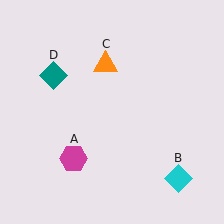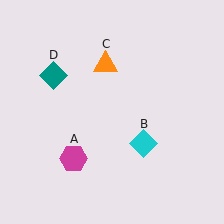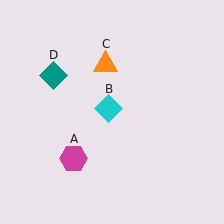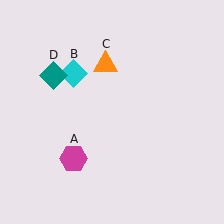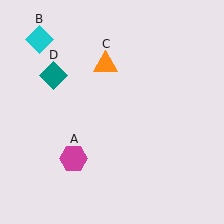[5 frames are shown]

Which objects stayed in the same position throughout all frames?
Magenta hexagon (object A) and orange triangle (object C) and teal diamond (object D) remained stationary.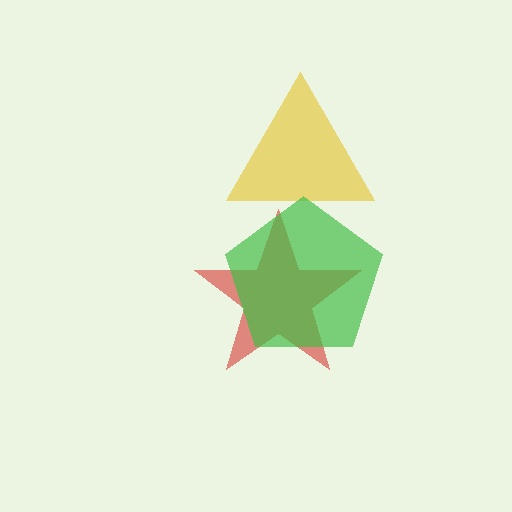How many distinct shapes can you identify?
There are 3 distinct shapes: a red star, a yellow triangle, a green pentagon.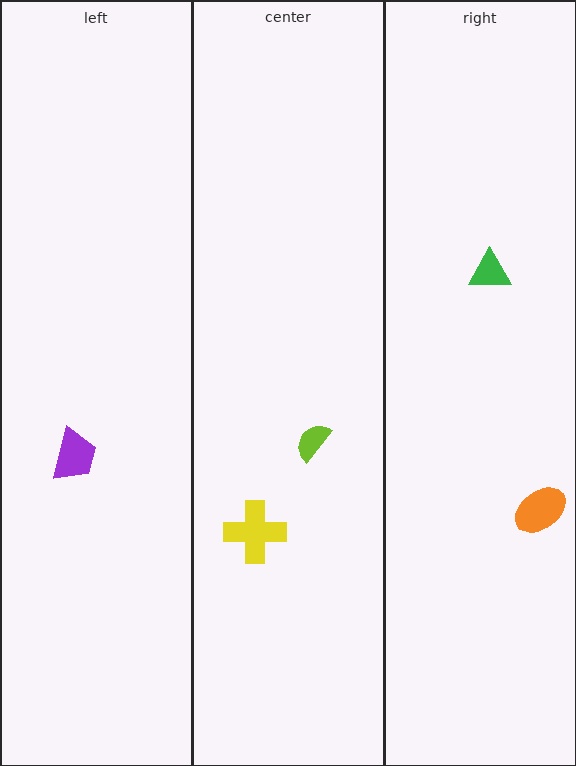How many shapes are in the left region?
1.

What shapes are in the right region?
The green triangle, the orange ellipse.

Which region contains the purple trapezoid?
The left region.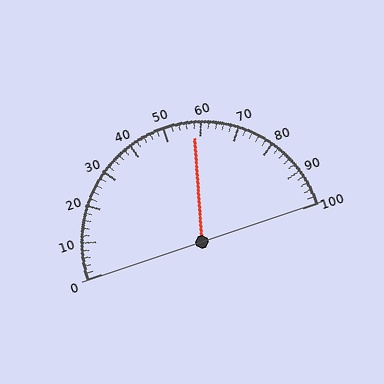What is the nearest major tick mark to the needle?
The nearest major tick mark is 60.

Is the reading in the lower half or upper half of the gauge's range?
The reading is in the upper half of the range (0 to 100).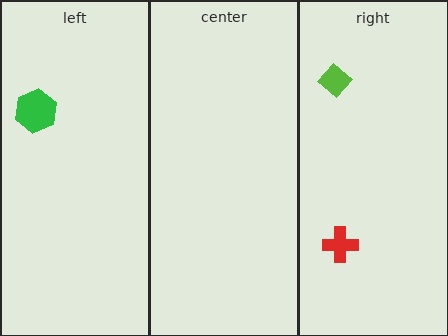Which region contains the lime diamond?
The right region.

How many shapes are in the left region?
1.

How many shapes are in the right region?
2.